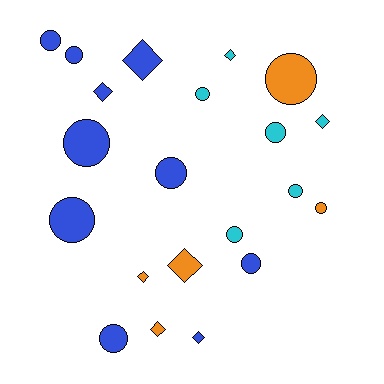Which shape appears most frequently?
Circle, with 13 objects.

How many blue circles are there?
There are 7 blue circles.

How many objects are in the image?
There are 21 objects.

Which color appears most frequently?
Blue, with 10 objects.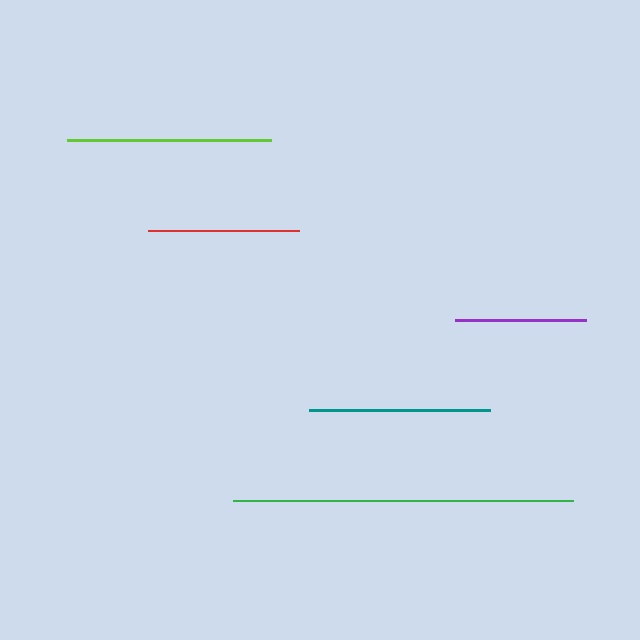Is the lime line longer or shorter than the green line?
The green line is longer than the lime line.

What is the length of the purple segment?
The purple segment is approximately 131 pixels long.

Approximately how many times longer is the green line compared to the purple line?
The green line is approximately 2.6 times the length of the purple line.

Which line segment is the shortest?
The purple line is the shortest at approximately 131 pixels.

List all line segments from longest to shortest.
From longest to shortest: green, lime, teal, red, purple.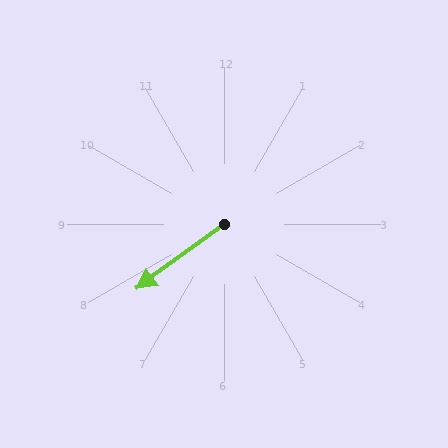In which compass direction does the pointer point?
Southwest.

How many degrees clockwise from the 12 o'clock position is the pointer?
Approximately 234 degrees.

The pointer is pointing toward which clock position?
Roughly 8 o'clock.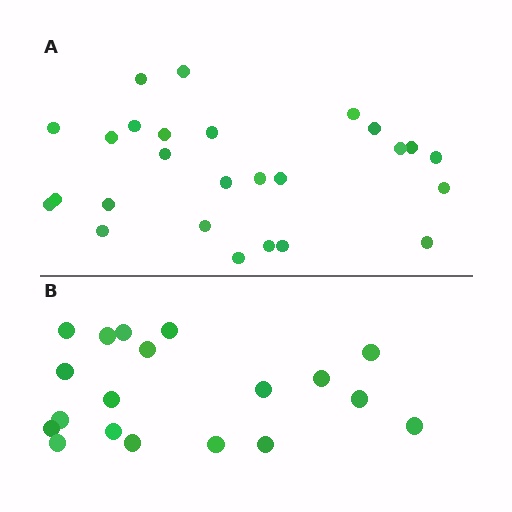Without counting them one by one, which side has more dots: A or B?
Region A (the top region) has more dots.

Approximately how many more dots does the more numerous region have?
Region A has roughly 8 or so more dots than region B.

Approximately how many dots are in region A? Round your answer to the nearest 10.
About 30 dots. (The exact count is 26, which rounds to 30.)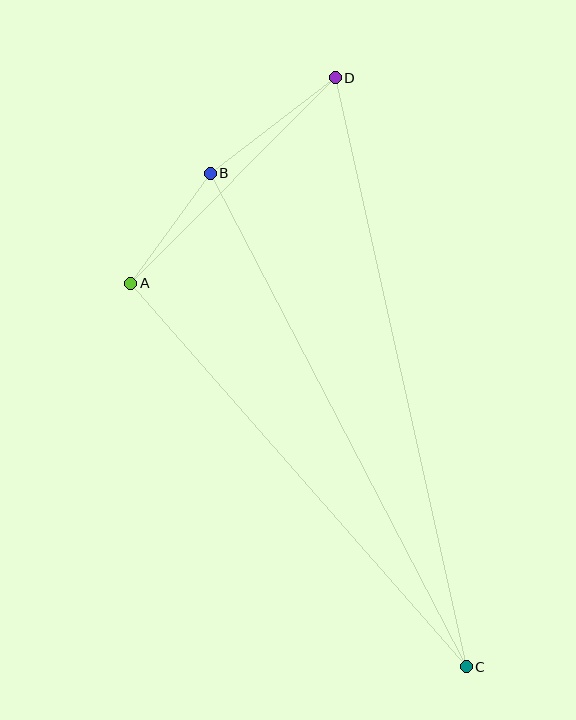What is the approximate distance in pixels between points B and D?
The distance between B and D is approximately 157 pixels.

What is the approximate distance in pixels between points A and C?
The distance between A and C is approximately 510 pixels.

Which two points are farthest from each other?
Points C and D are farthest from each other.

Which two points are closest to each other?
Points A and B are closest to each other.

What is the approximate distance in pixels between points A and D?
The distance between A and D is approximately 290 pixels.